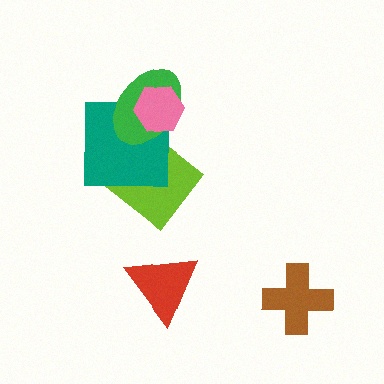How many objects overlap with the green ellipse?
3 objects overlap with the green ellipse.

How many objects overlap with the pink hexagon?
2 objects overlap with the pink hexagon.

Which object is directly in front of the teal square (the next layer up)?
The green ellipse is directly in front of the teal square.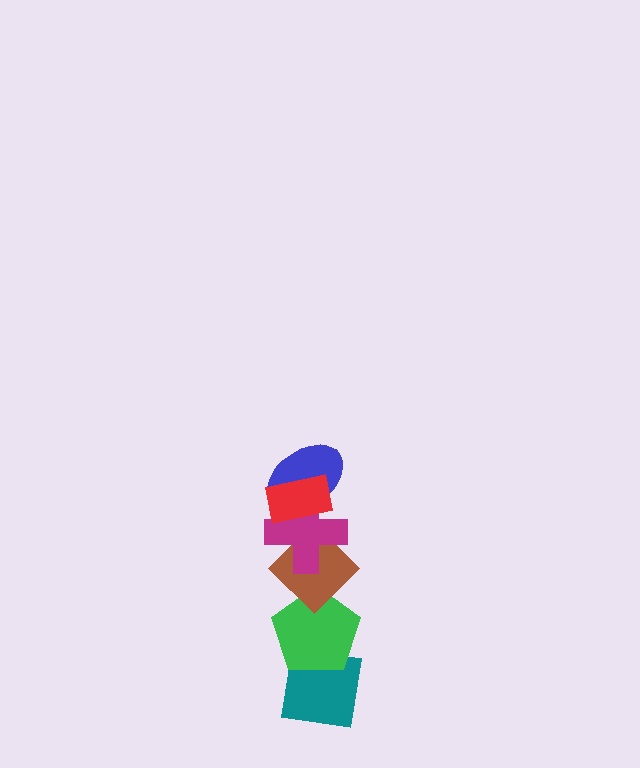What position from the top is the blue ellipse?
The blue ellipse is 2nd from the top.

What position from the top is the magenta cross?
The magenta cross is 3rd from the top.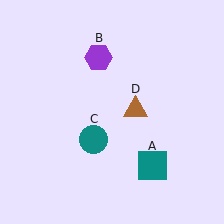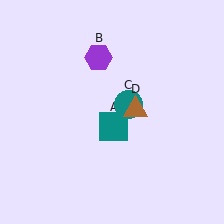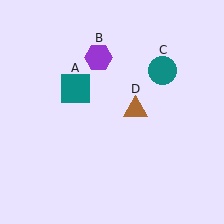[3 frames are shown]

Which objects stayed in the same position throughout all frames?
Purple hexagon (object B) and brown triangle (object D) remained stationary.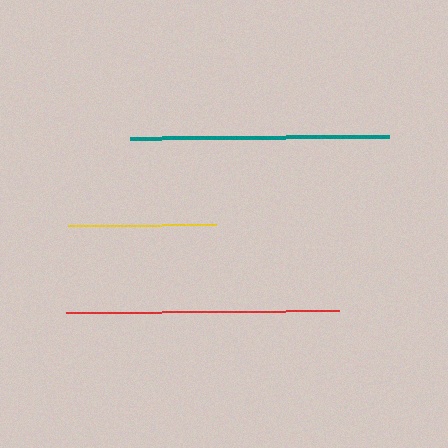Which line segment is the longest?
The red line is the longest at approximately 272 pixels.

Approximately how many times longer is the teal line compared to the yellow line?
The teal line is approximately 1.7 times the length of the yellow line.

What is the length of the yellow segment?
The yellow segment is approximately 148 pixels long.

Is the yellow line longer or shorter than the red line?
The red line is longer than the yellow line.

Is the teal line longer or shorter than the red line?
The red line is longer than the teal line.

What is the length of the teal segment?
The teal segment is approximately 258 pixels long.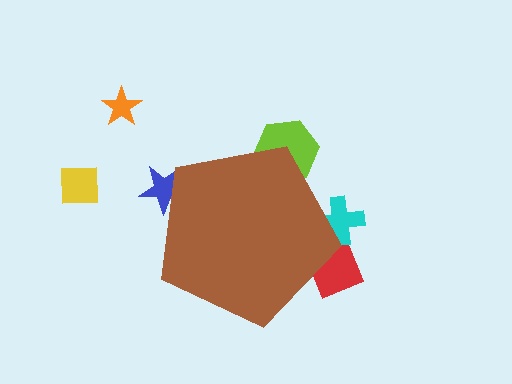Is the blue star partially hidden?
Yes, the blue star is partially hidden behind the brown pentagon.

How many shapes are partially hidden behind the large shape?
4 shapes are partially hidden.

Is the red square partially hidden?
Yes, the red square is partially hidden behind the brown pentagon.